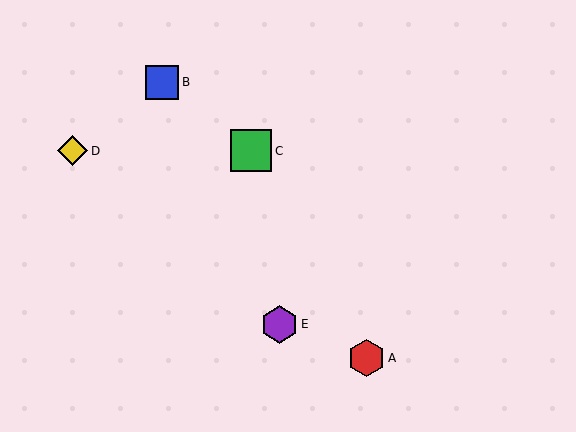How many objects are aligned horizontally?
2 objects (C, D) are aligned horizontally.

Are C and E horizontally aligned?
No, C is at y≈151 and E is at y≈324.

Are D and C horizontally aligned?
Yes, both are at y≈151.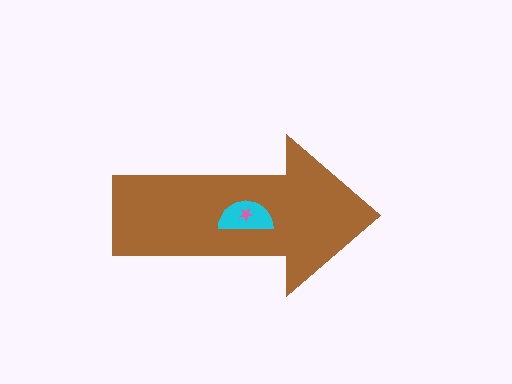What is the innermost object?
The pink star.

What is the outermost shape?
The brown arrow.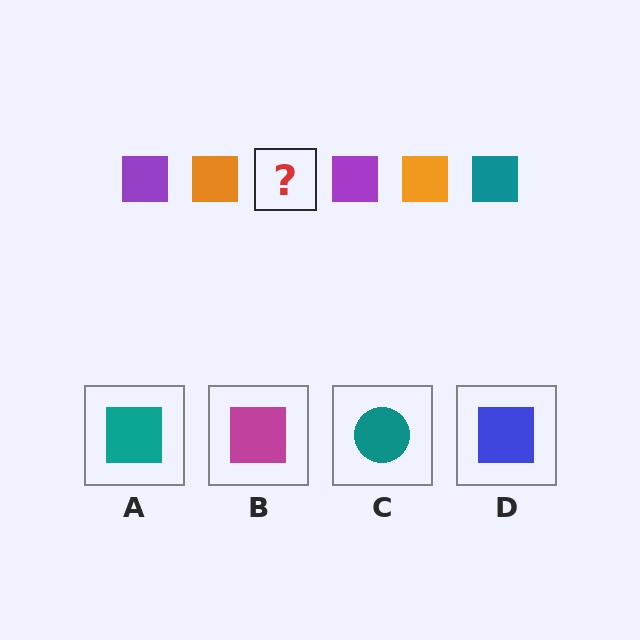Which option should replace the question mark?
Option A.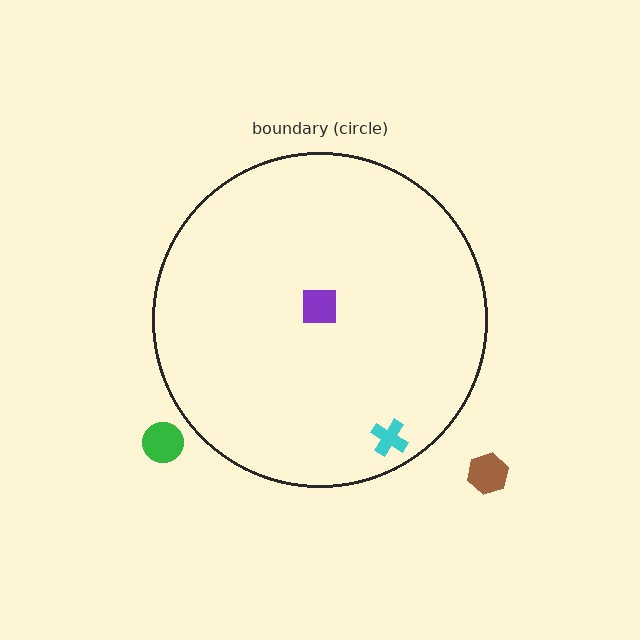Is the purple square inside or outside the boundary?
Inside.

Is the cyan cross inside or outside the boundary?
Inside.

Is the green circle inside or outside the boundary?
Outside.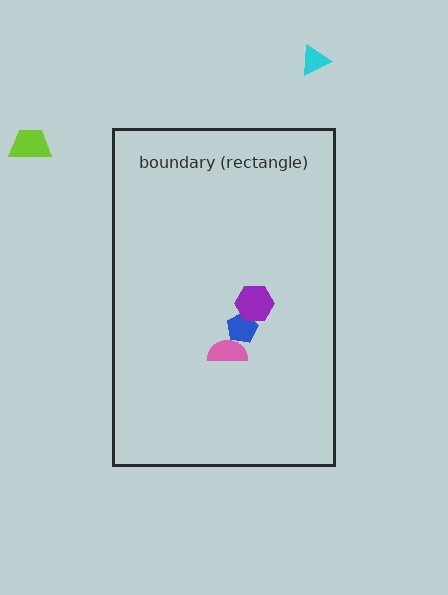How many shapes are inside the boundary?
3 inside, 2 outside.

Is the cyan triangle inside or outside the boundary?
Outside.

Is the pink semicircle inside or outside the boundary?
Inside.